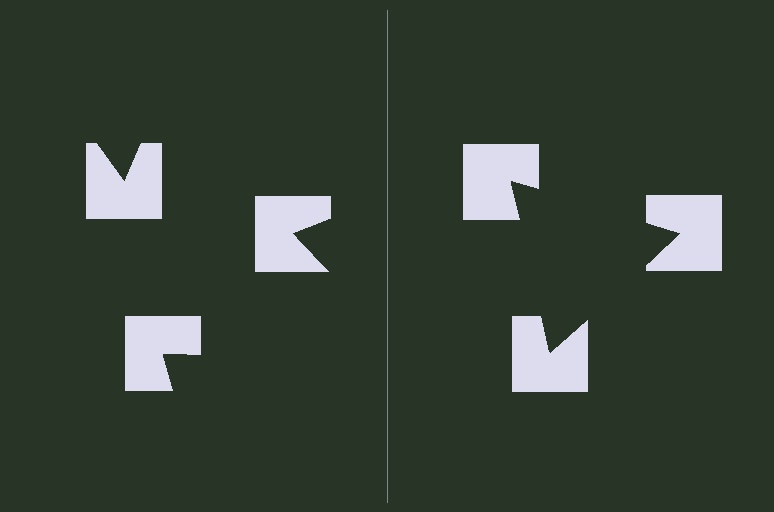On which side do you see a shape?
An illusory triangle appears on the right side. On the left side the wedge cuts are rotated, so no coherent shape forms.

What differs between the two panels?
The notched squares are positioned identically on both sides; only the wedge orientations differ. On the right they align to a triangle; on the left they are misaligned.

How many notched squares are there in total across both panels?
6 — 3 on each side.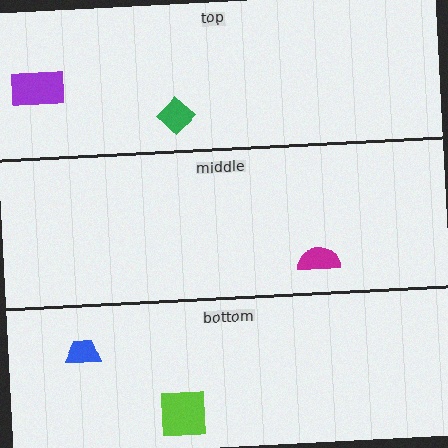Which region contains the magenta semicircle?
The middle region.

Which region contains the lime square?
The bottom region.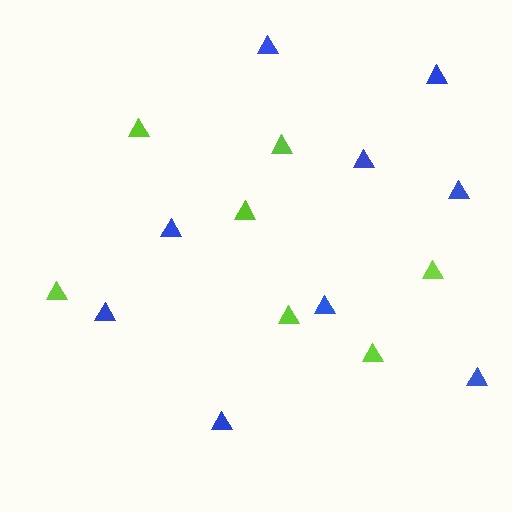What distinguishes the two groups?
There are 2 groups: one group of blue triangles (9) and one group of lime triangles (7).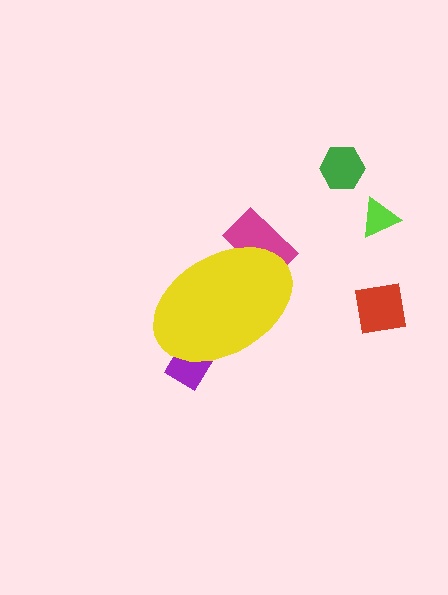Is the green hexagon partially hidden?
No, the green hexagon is fully visible.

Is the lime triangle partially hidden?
No, the lime triangle is fully visible.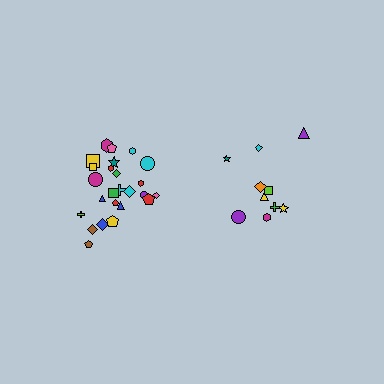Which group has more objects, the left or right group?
The left group.